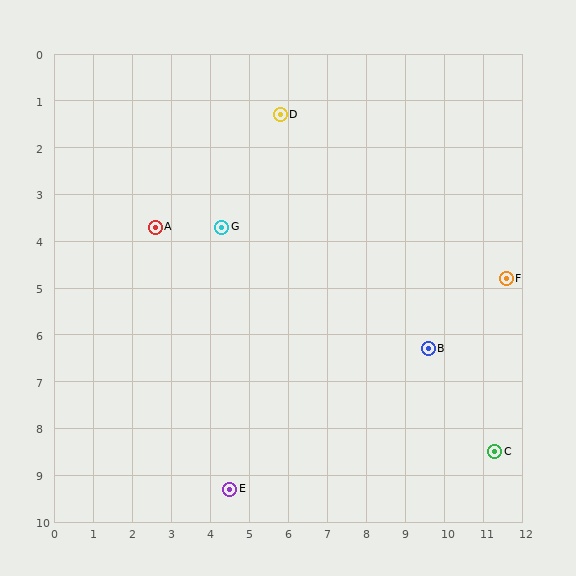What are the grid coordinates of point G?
Point G is at approximately (4.3, 3.7).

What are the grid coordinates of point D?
Point D is at approximately (5.8, 1.3).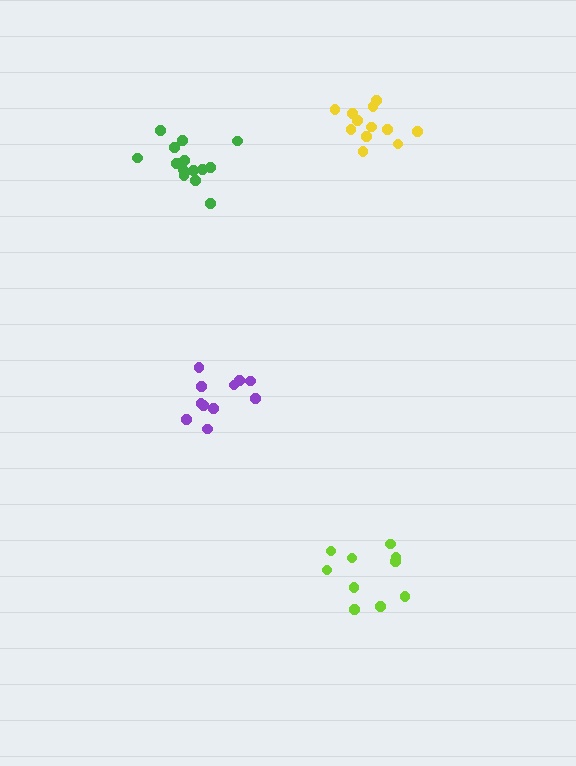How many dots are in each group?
Group 1: 15 dots, Group 2: 10 dots, Group 3: 11 dots, Group 4: 12 dots (48 total).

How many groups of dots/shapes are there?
There are 4 groups.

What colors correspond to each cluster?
The clusters are colored: green, lime, purple, yellow.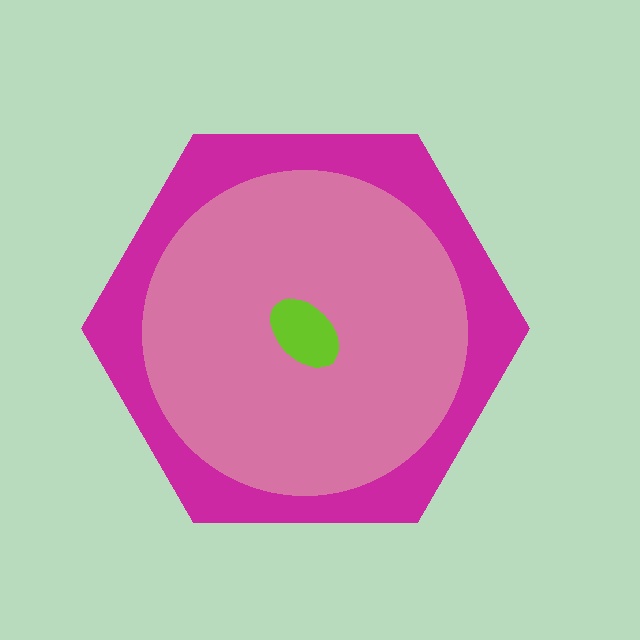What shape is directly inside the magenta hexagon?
The pink circle.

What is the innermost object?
The lime ellipse.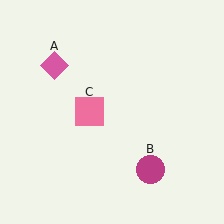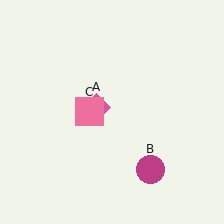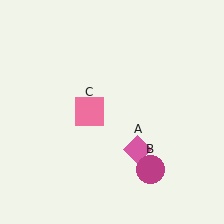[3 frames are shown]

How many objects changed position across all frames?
1 object changed position: pink diamond (object A).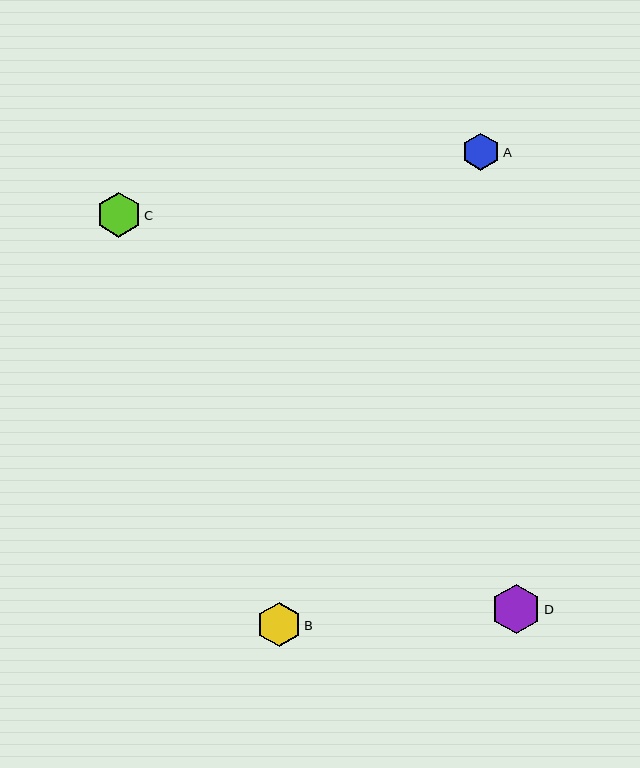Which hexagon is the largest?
Hexagon D is the largest with a size of approximately 49 pixels.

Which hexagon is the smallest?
Hexagon A is the smallest with a size of approximately 37 pixels.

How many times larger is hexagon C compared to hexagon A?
Hexagon C is approximately 1.2 times the size of hexagon A.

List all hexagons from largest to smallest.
From largest to smallest: D, C, B, A.